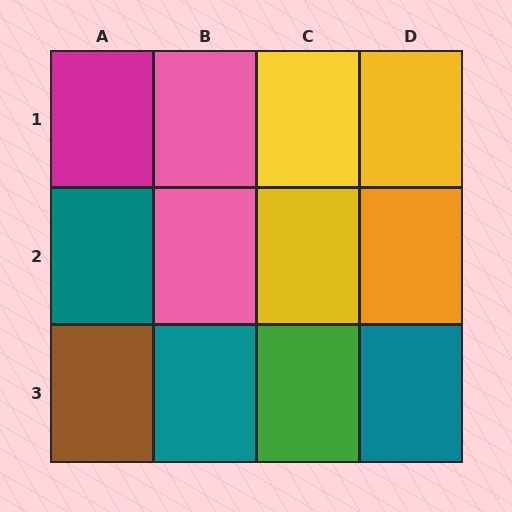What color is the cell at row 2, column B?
Pink.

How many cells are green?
1 cell is green.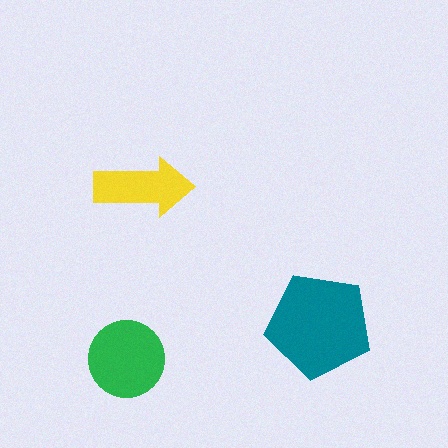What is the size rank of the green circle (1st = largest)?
2nd.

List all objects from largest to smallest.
The teal pentagon, the green circle, the yellow arrow.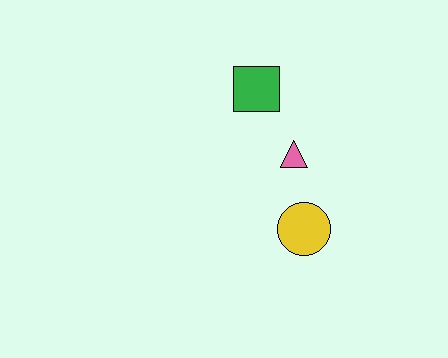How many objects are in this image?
There are 3 objects.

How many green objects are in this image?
There is 1 green object.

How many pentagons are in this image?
There are no pentagons.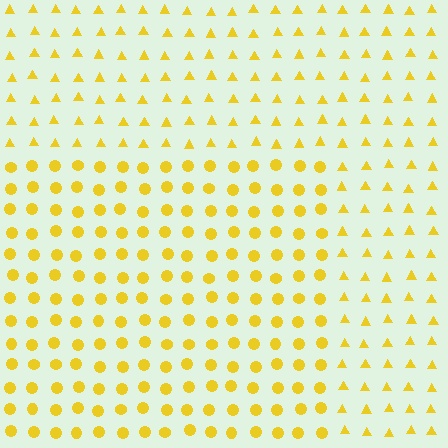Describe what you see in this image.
The image is filled with small yellow elements arranged in a uniform grid. A rectangle-shaped region contains circles, while the surrounding area contains triangles. The boundary is defined purely by the change in element shape.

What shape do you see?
I see a rectangle.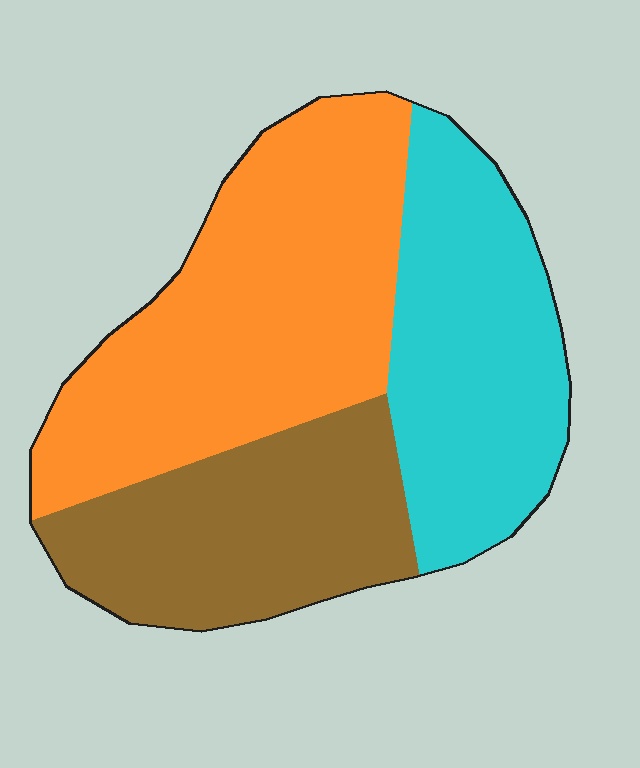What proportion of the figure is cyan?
Cyan covers about 30% of the figure.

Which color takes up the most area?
Orange, at roughly 40%.